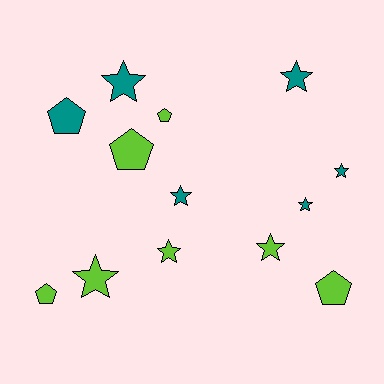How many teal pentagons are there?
There is 1 teal pentagon.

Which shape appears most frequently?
Star, with 8 objects.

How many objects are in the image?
There are 13 objects.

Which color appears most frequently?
Lime, with 7 objects.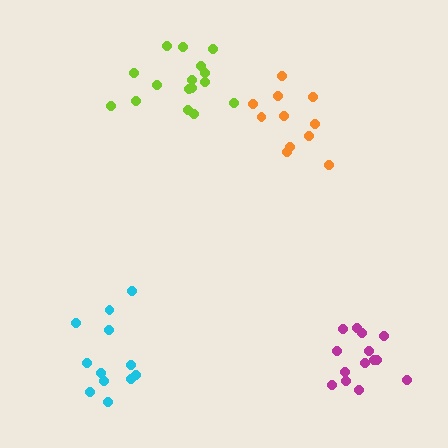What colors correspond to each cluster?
The clusters are colored: magenta, lime, cyan, orange.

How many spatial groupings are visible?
There are 4 spatial groupings.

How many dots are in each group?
Group 1: 14 dots, Group 2: 16 dots, Group 3: 12 dots, Group 4: 11 dots (53 total).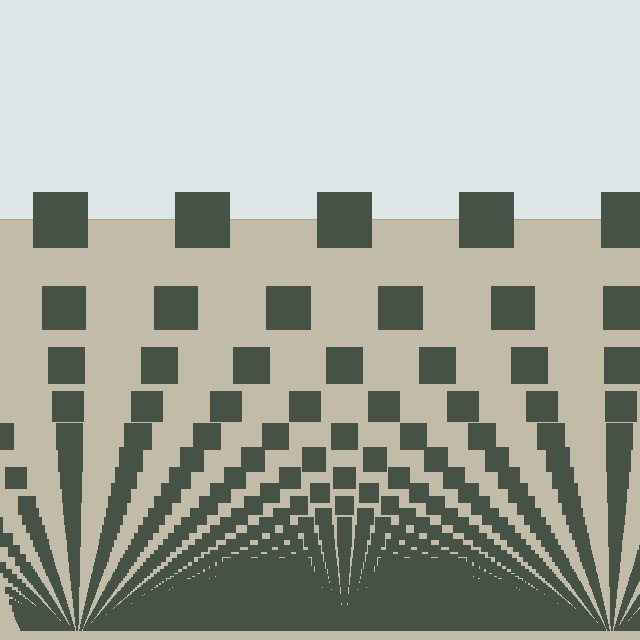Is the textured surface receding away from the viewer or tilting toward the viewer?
The surface appears to tilt toward the viewer. Texture elements get larger and sparser toward the top.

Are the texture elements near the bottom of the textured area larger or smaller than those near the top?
Smaller. The gradient is inverted — elements near the bottom are smaller and denser.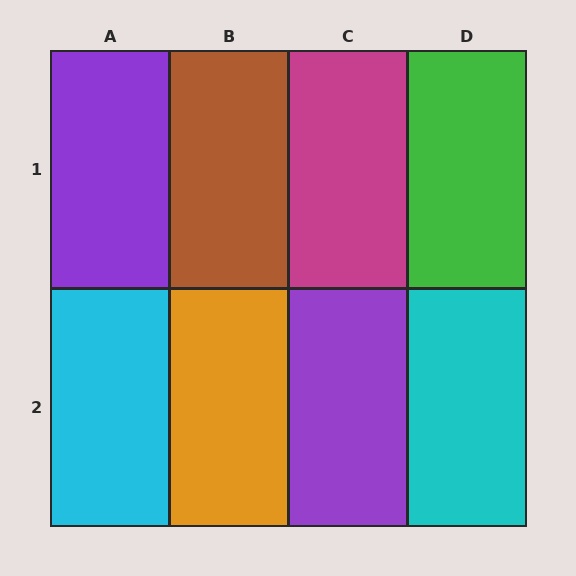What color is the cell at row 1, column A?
Purple.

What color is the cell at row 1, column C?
Magenta.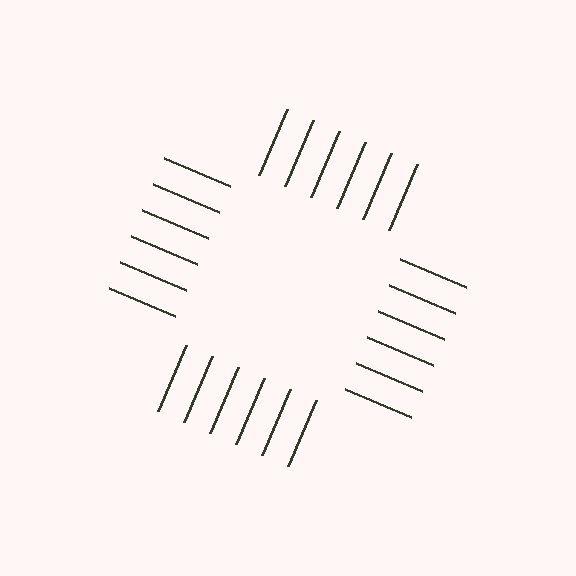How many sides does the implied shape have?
4 sides — the line-ends trace a square.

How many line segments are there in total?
24 — 6 along each of the 4 edges.